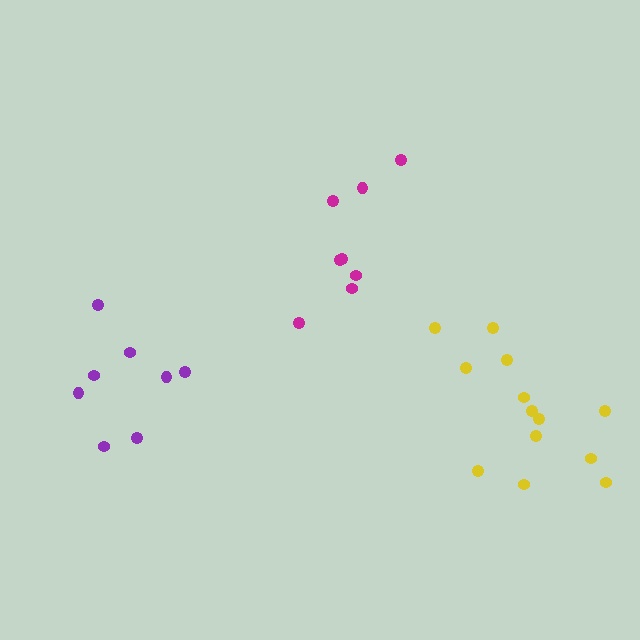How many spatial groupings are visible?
There are 3 spatial groupings.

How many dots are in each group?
Group 1: 8 dots, Group 2: 8 dots, Group 3: 13 dots (29 total).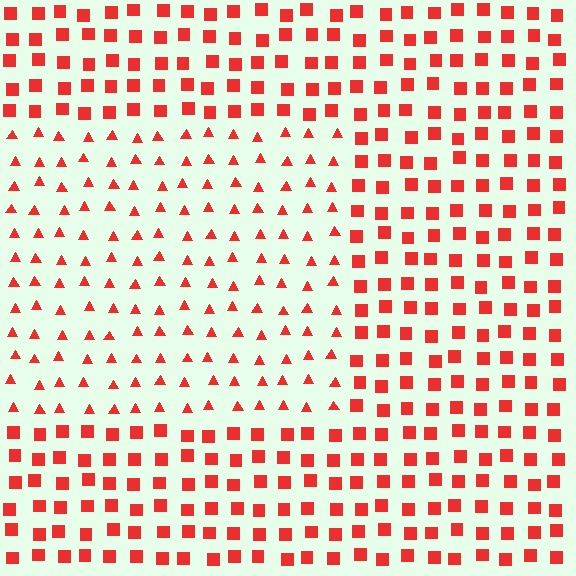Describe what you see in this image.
The image is filled with small red elements arranged in a uniform grid. A rectangle-shaped region contains triangles, while the surrounding area contains squares. The boundary is defined purely by the change in element shape.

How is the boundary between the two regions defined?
The boundary is defined by a change in element shape: triangles inside vs. squares outside. All elements share the same color and spacing.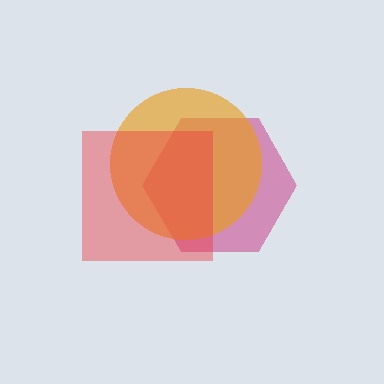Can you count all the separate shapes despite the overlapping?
Yes, there are 3 separate shapes.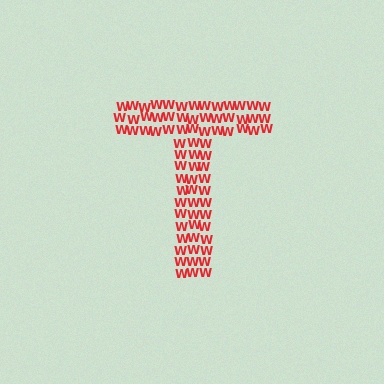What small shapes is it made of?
It is made of small letter W's.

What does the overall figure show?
The overall figure shows the letter T.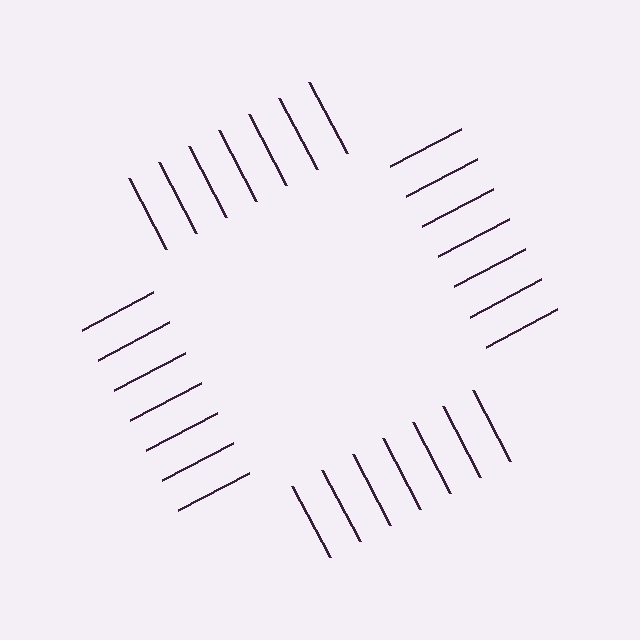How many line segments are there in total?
28 — 7 along each of the 4 edges.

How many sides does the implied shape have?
4 sides — the line-ends trace a square.